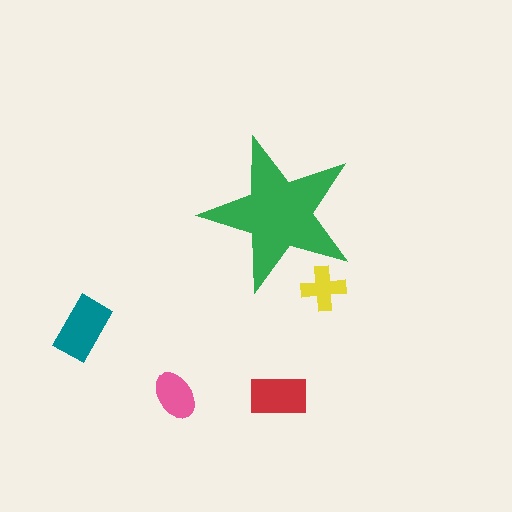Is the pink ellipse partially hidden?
No, the pink ellipse is fully visible.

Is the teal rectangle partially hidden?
No, the teal rectangle is fully visible.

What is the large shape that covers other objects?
A green star.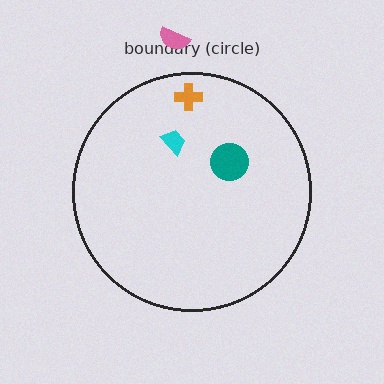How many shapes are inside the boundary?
3 inside, 1 outside.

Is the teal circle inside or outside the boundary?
Inside.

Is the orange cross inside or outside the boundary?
Inside.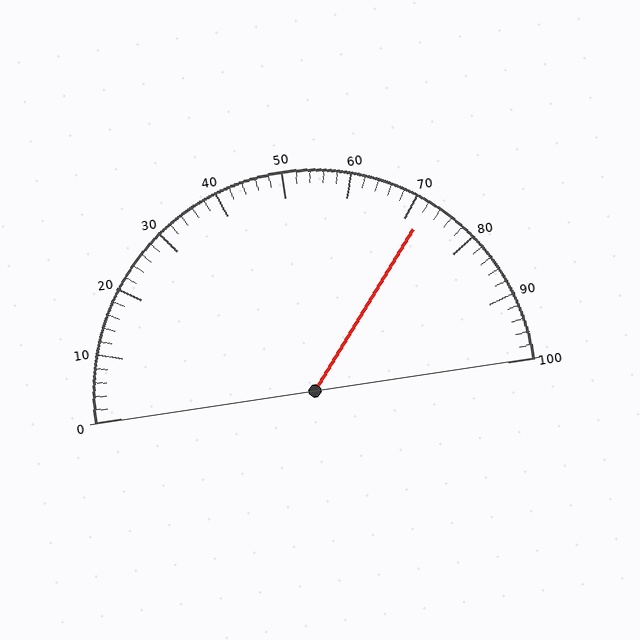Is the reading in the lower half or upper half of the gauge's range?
The reading is in the upper half of the range (0 to 100).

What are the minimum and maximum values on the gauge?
The gauge ranges from 0 to 100.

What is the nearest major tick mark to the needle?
The nearest major tick mark is 70.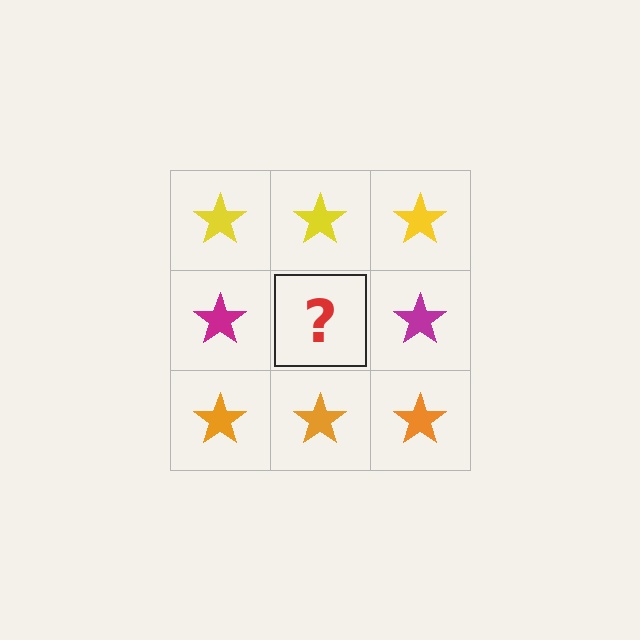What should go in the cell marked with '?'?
The missing cell should contain a magenta star.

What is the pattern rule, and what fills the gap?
The rule is that each row has a consistent color. The gap should be filled with a magenta star.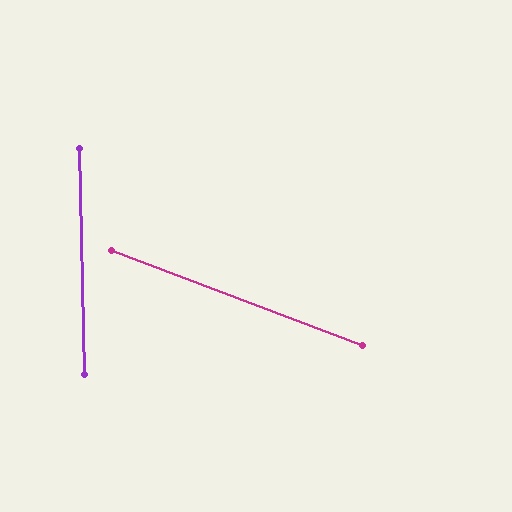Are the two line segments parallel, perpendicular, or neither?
Neither parallel nor perpendicular — they differ by about 68°.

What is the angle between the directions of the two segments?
Approximately 68 degrees.